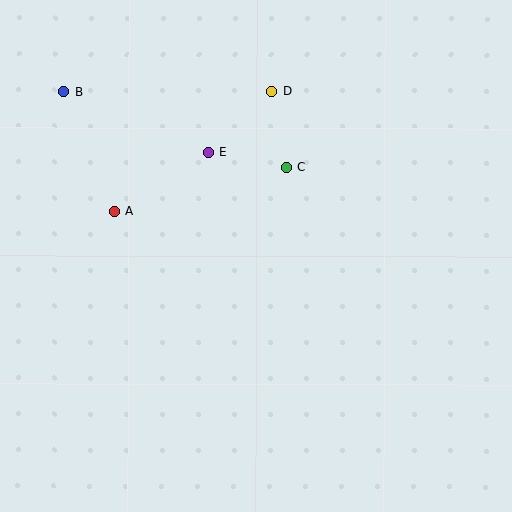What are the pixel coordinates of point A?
Point A is at (114, 211).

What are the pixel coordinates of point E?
Point E is at (209, 152).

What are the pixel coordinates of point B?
Point B is at (64, 91).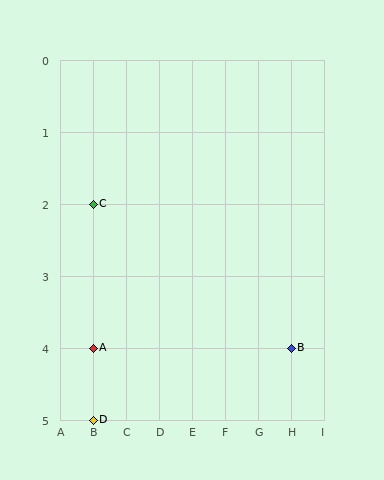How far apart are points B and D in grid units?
Points B and D are 6 columns and 1 row apart (about 6.1 grid units diagonally).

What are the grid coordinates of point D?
Point D is at grid coordinates (B, 5).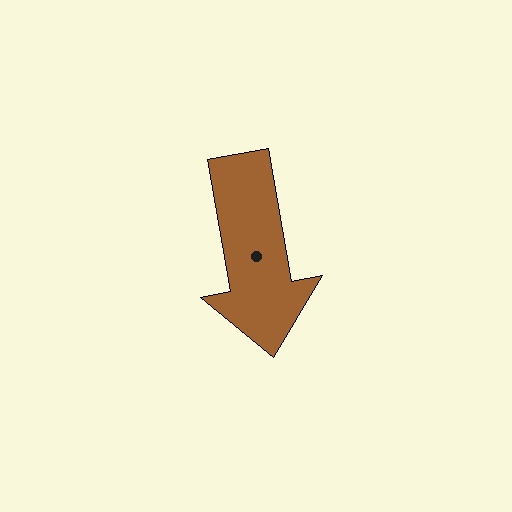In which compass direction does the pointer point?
South.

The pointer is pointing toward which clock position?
Roughly 6 o'clock.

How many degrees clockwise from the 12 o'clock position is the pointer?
Approximately 170 degrees.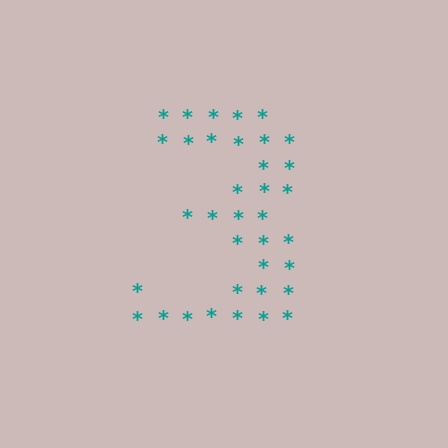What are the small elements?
The small elements are asterisks.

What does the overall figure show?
The overall figure shows the digit 3.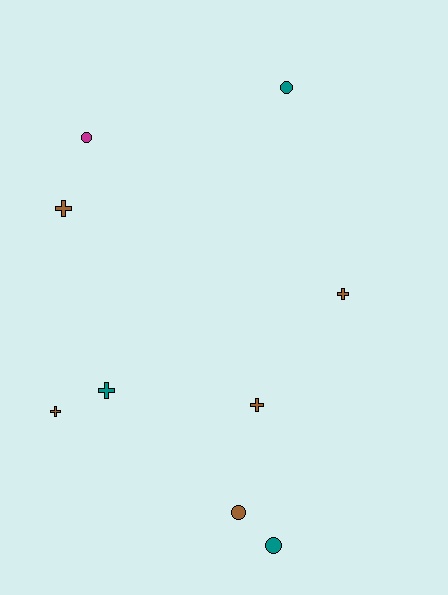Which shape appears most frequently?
Cross, with 5 objects.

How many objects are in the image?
There are 9 objects.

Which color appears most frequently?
Brown, with 5 objects.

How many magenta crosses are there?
There are no magenta crosses.